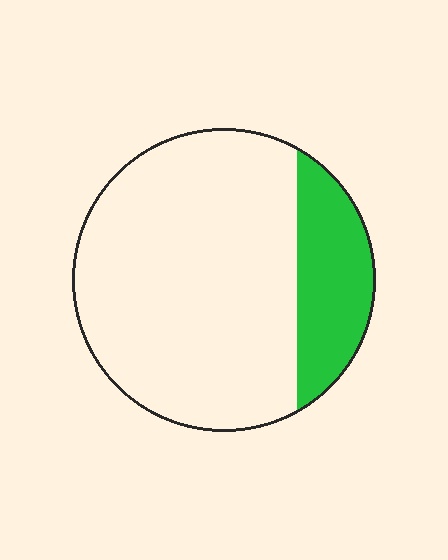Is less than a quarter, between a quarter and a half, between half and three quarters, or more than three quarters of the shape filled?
Less than a quarter.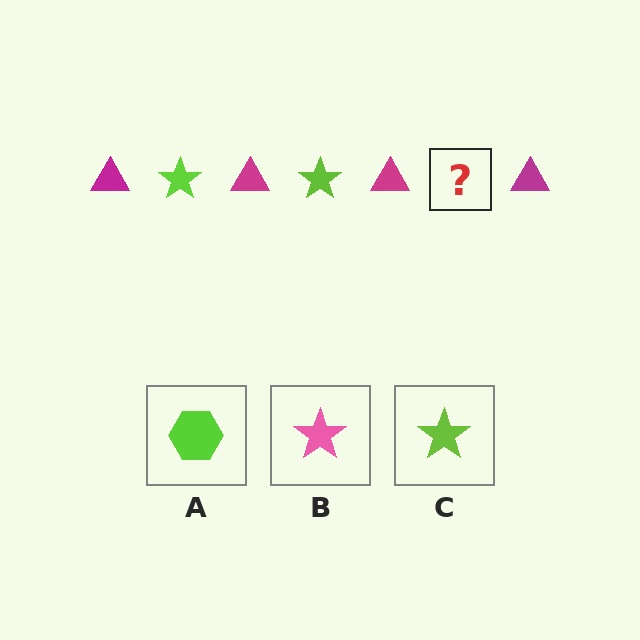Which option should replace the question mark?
Option C.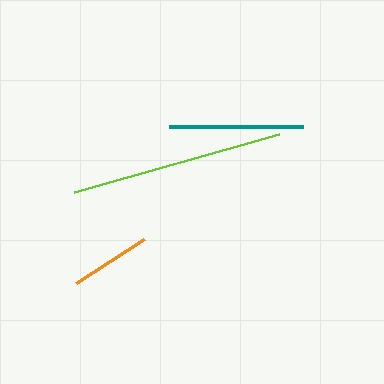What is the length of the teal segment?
The teal segment is approximately 134 pixels long.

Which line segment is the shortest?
The orange line is the shortest at approximately 81 pixels.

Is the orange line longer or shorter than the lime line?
The lime line is longer than the orange line.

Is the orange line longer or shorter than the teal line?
The teal line is longer than the orange line.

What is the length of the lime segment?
The lime segment is approximately 213 pixels long.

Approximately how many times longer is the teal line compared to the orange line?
The teal line is approximately 1.6 times the length of the orange line.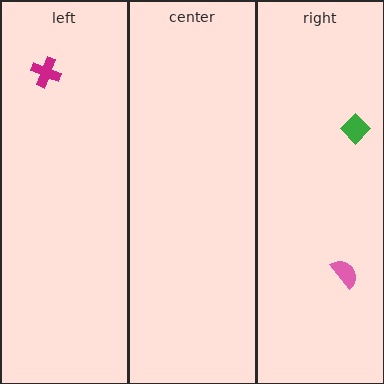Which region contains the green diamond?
The right region.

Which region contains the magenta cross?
The left region.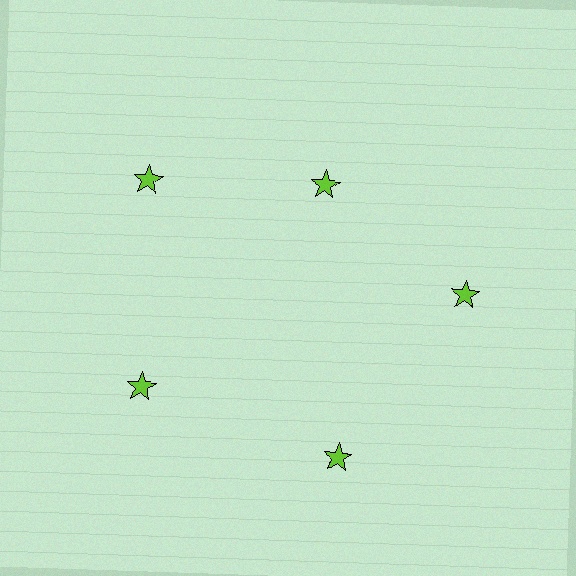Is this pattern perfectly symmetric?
No. The 5 lime stars are arranged in a ring, but one element near the 1 o'clock position is pulled inward toward the center, breaking the 5-fold rotational symmetry.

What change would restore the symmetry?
The symmetry would be restored by moving it outward, back onto the ring so that all 5 stars sit at equal angles and equal distance from the center.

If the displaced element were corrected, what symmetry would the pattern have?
It would have 5-fold rotational symmetry — the pattern would map onto itself every 72 degrees.